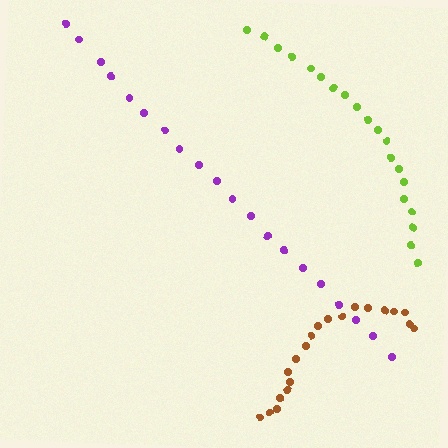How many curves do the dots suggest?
There are 3 distinct paths.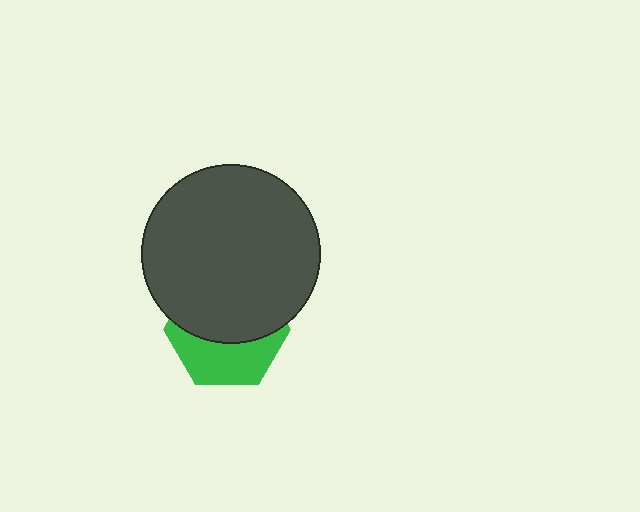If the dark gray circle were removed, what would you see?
You would see the complete green hexagon.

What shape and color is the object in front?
The object in front is a dark gray circle.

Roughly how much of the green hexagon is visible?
A small part of it is visible (roughly 42%).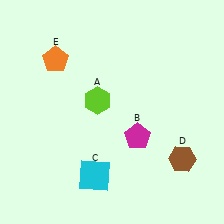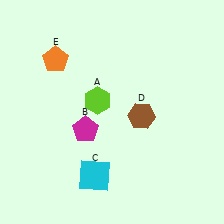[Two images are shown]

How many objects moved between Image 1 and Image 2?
2 objects moved between the two images.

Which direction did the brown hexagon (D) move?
The brown hexagon (D) moved up.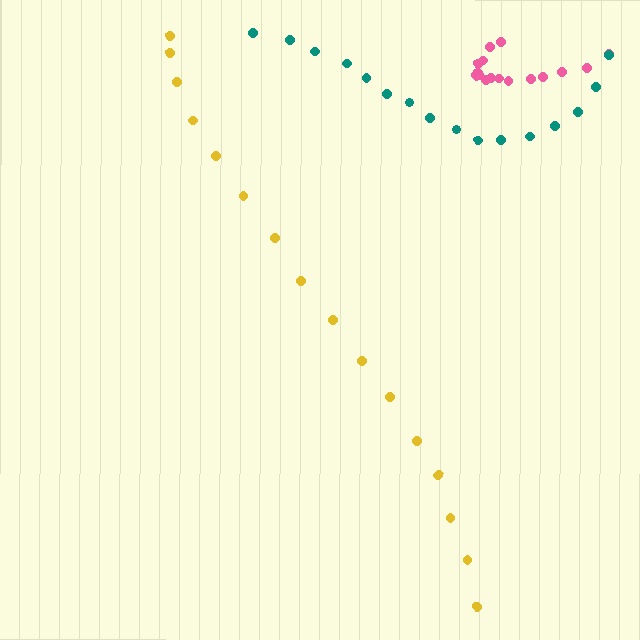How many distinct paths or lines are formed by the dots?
There are 3 distinct paths.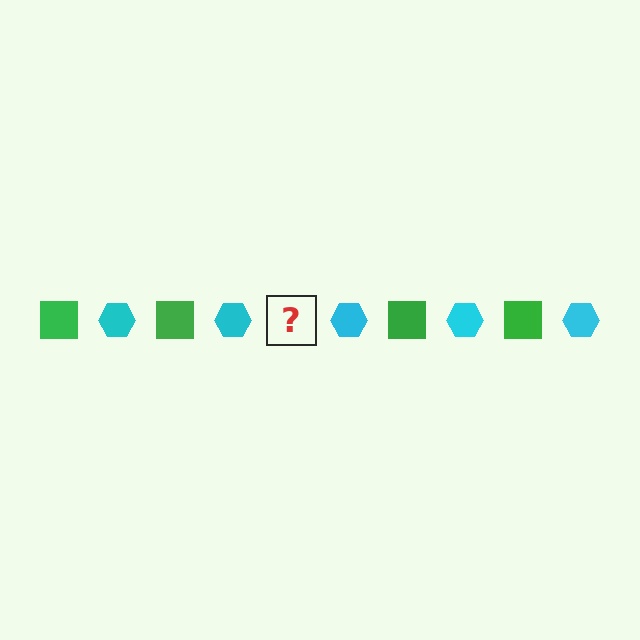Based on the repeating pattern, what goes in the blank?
The blank should be a green square.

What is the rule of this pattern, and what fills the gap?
The rule is that the pattern alternates between green square and cyan hexagon. The gap should be filled with a green square.